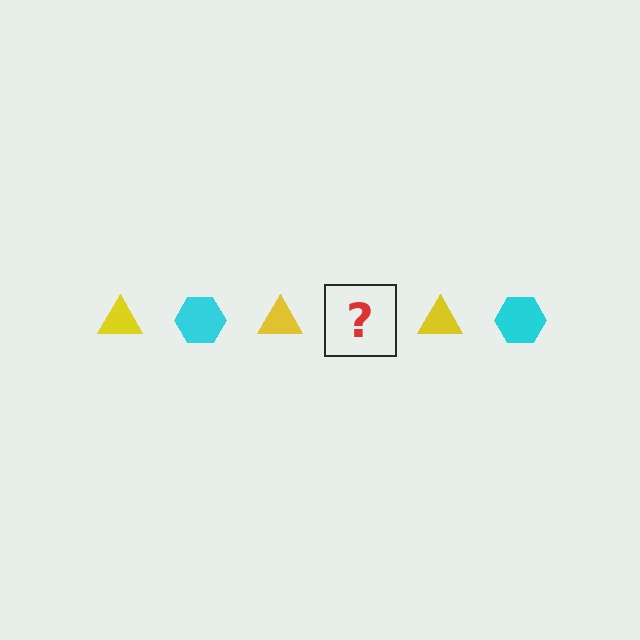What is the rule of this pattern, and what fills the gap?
The rule is that the pattern alternates between yellow triangle and cyan hexagon. The gap should be filled with a cyan hexagon.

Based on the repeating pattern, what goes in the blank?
The blank should be a cyan hexagon.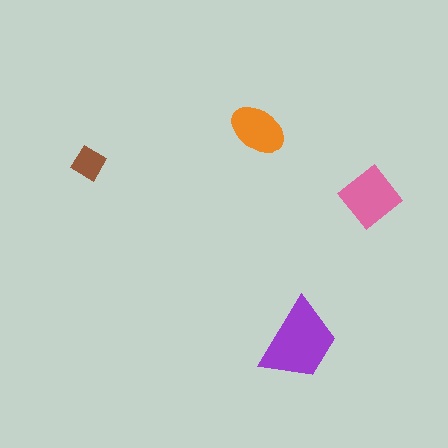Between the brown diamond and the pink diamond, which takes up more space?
The pink diamond.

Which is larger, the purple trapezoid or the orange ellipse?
The purple trapezoid.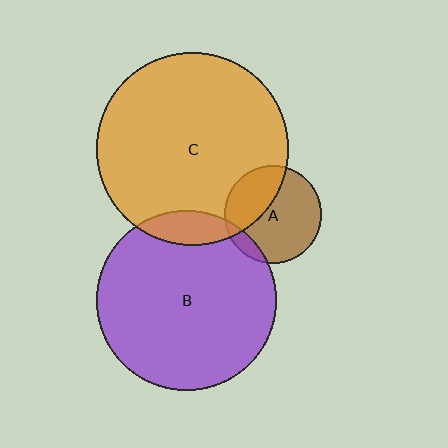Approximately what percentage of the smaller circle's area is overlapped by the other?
Approximately 10%.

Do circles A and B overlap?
Yes.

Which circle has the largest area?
Circle C (orange).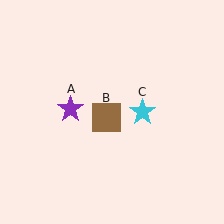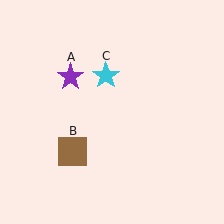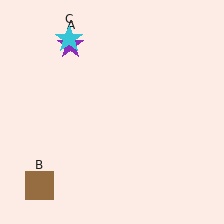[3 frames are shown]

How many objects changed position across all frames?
3 objects changed position: purple star (object A), brown square (object B), cyan star (object C).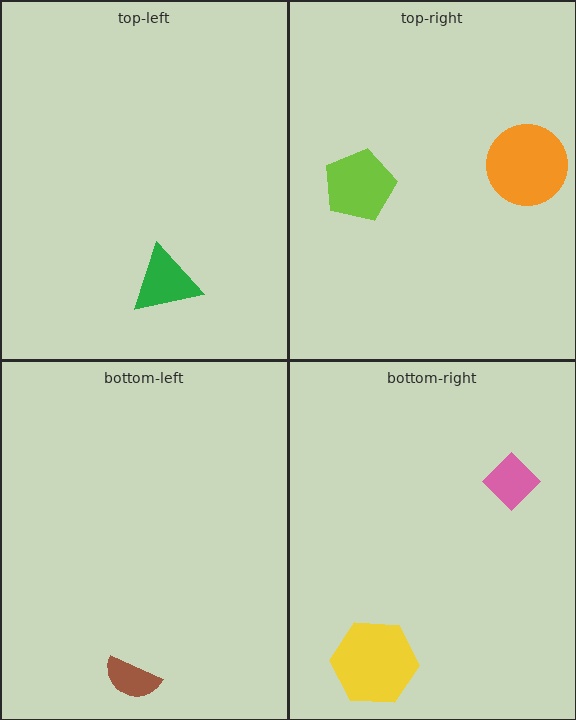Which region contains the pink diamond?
The bottom-right region.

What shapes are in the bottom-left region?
The brown semicircle.